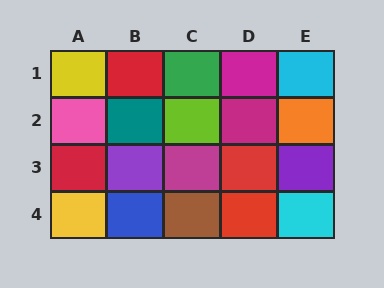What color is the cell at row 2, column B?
Teal.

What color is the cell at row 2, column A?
Pink.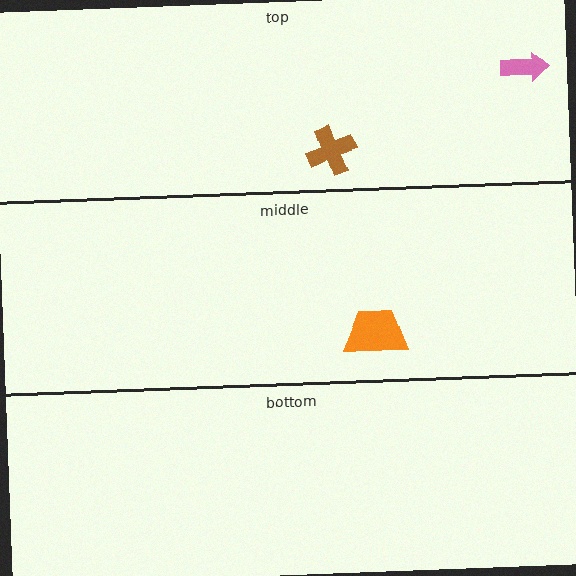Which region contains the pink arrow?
The top region.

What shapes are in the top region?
The pink arrow, the brown cross.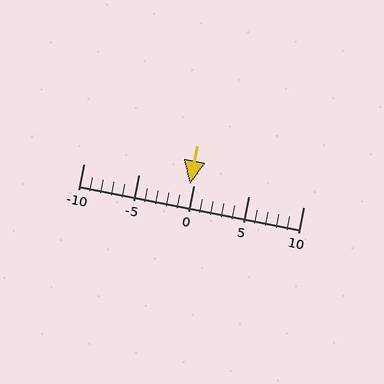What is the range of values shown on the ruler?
The ruler shows values from -10 to 10.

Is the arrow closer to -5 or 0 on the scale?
The arrow is closer to 0.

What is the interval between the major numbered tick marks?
The major tick marks are spaced 5 units apart.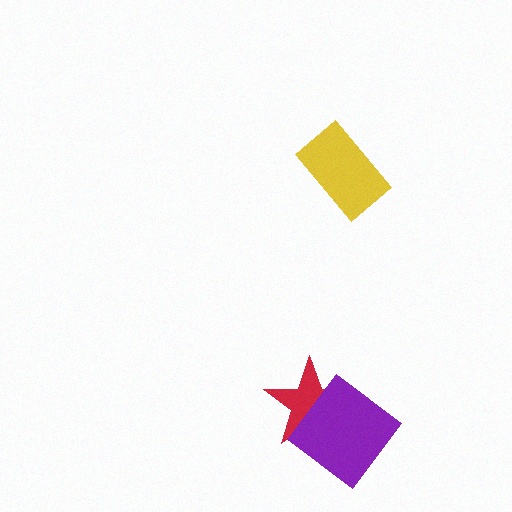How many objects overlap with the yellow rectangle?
0 objects overlap with the yellow rectangle.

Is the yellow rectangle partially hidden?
No, no other shape covers it.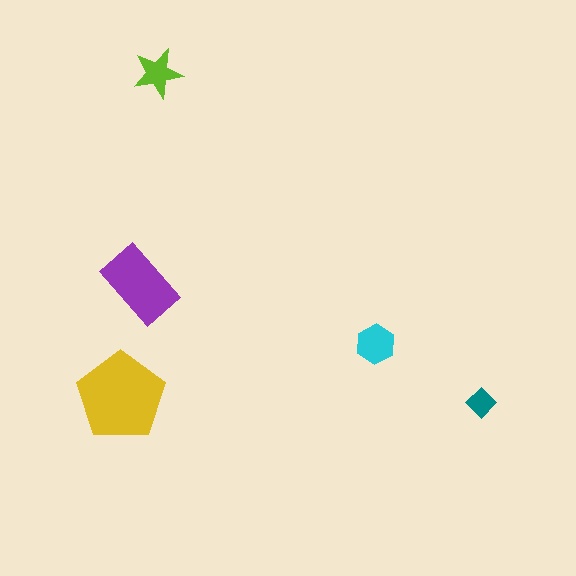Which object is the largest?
The yellow pentagon.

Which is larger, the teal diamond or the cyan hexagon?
The cyan hexagon.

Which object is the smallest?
The teal diamond.